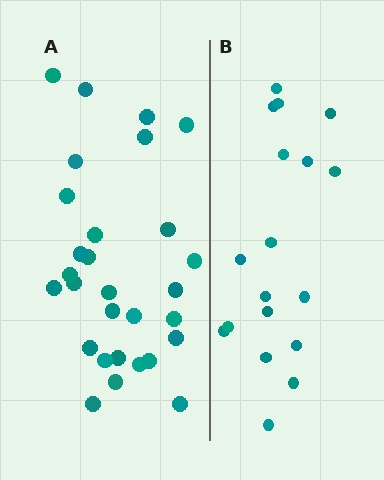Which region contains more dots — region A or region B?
Region A (the left region) has more dots.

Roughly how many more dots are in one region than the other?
Region A has roughly 12 or so more dots than region B.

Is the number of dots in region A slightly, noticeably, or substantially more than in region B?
Region A has substantially more. The ratio is roughly 1.6 to 1.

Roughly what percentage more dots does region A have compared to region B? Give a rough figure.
About 60% more.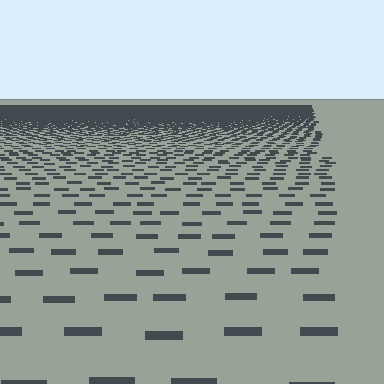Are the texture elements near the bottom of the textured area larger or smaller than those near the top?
Larger. Near the bottom, elements are closer to the viewer and appear at a bigger on-screen size.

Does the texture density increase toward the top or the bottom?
Density increases toward the top.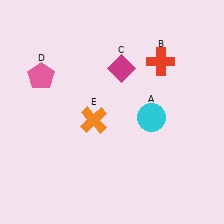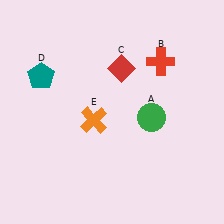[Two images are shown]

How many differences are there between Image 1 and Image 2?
There are 3 differences between the two images.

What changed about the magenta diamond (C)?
In Image 1, C is magenta. In Image 2, it changed to red.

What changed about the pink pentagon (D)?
In Image 1, D is pink. In Image 2, it changed to teal.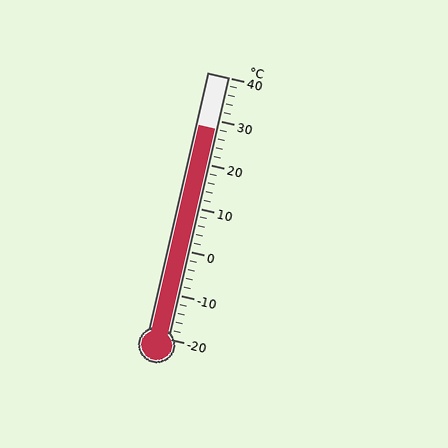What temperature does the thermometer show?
The thermometer shows approximately 28°C.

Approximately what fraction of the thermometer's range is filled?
The thermometer is filled to approximately 80% of its range.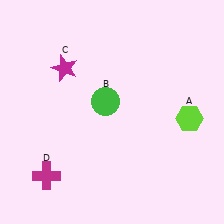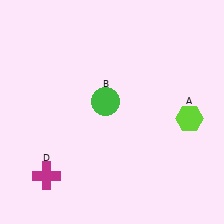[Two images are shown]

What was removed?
The magenta star (C) was removed in Image 2.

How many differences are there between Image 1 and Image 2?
There is 1 difference between the two images.